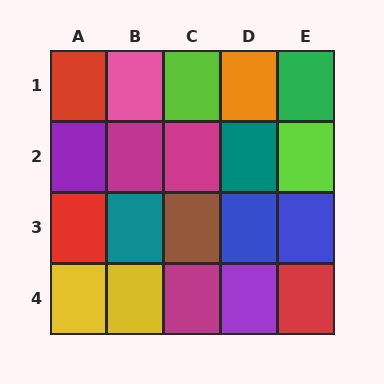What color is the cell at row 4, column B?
Yellow.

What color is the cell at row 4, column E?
Red.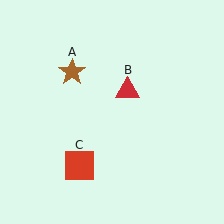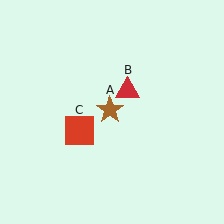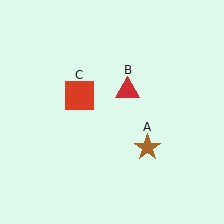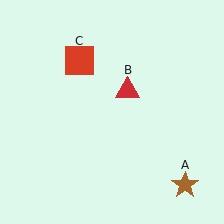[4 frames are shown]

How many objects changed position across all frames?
2 objects changed position: brown star (object A), red square (object C).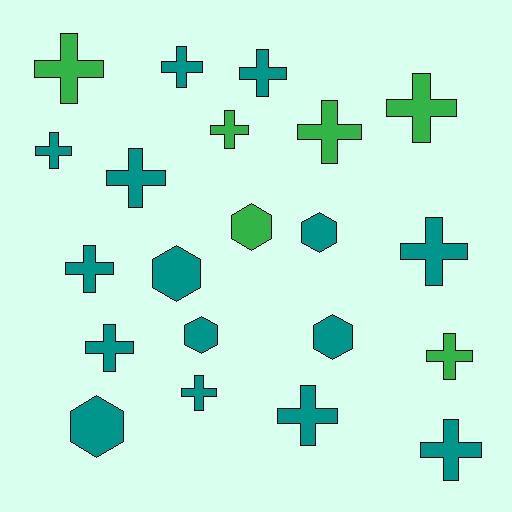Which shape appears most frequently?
Cross, with 15 objects.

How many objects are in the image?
There are 21 objects.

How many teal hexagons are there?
There are 5 teal hexagons.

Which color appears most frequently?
Teal, with 15 objects.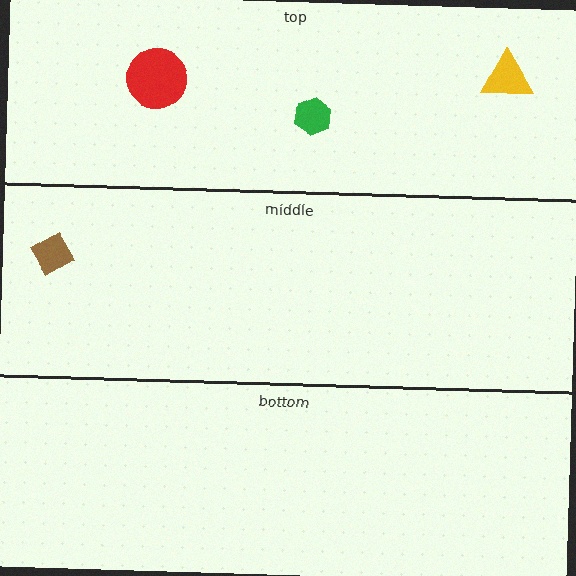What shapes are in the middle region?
The brown diamond.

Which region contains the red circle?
The top region.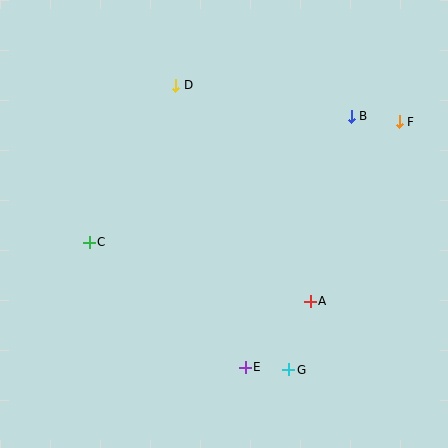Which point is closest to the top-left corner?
Point D is closest to the top-left corner.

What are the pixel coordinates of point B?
Point B is at (351, 116).